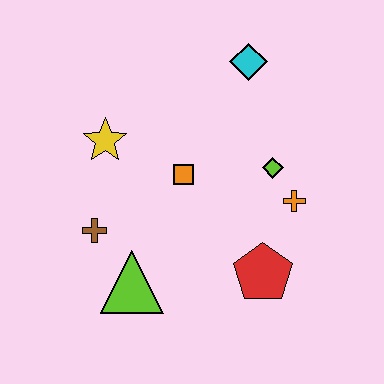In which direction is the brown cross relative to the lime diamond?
The brown cross is to the left of the lime diamond.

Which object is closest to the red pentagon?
The orange cross is closest to the red pentagon.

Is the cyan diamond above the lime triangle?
Yes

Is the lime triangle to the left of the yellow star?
No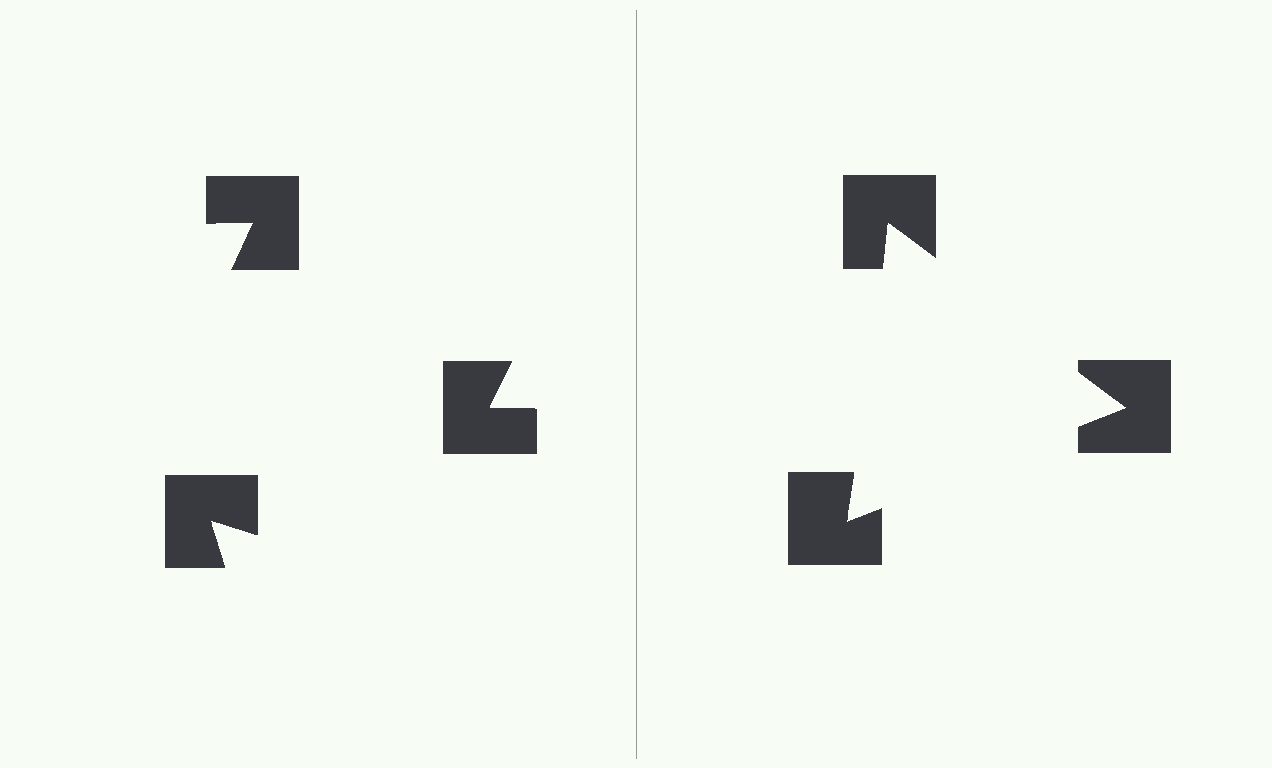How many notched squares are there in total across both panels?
6 — 3 on each side.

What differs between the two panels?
The notched squares are positioned identically on both sides; only the wedge orientations differ. On the right they align to a triangle; on the left they are misaligned.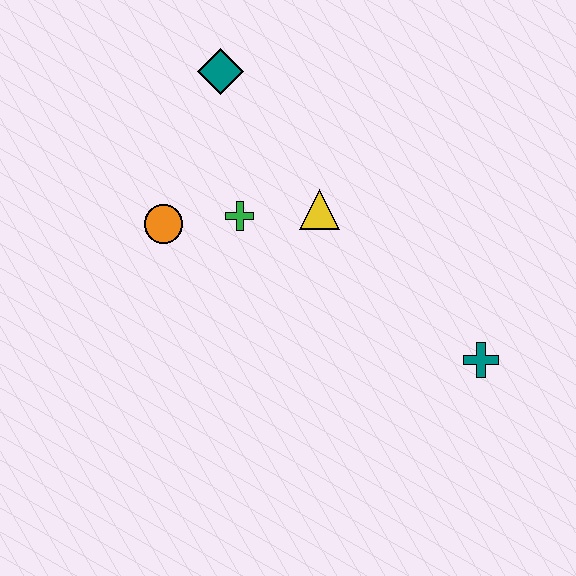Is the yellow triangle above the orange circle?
Yes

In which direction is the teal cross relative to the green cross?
The teal cross is to the right of the green cross.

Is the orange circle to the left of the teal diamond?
Yes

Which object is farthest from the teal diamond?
The teal cross is farthest from the teal diamond.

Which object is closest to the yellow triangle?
The green cross is closest to the yellow triangle.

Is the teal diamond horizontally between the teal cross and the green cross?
No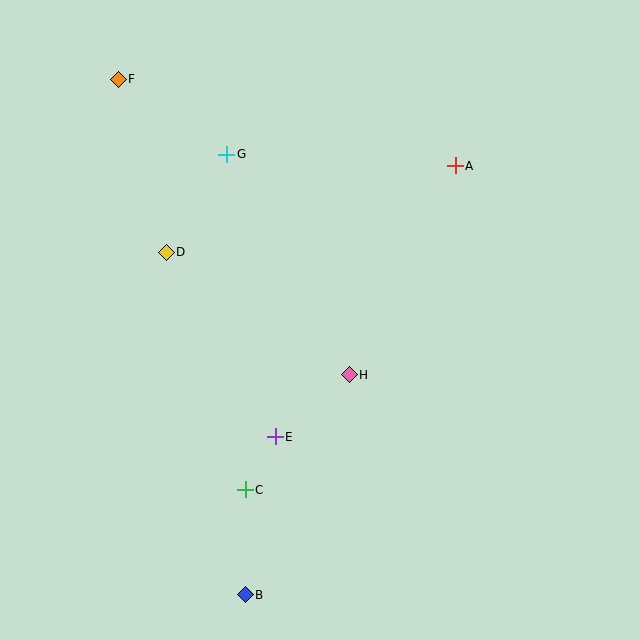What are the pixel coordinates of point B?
Point B is at (245, 595).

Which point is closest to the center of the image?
Point H at (349, 375) is closest to the center.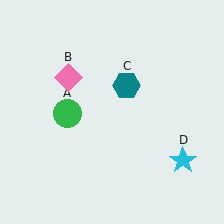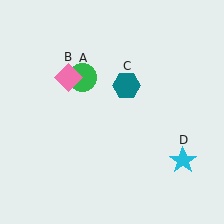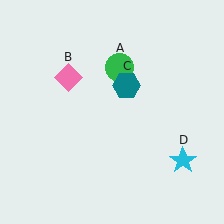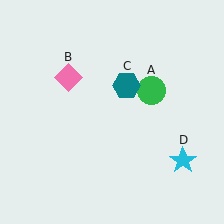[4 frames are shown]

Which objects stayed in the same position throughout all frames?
Pink diamond (object B) and teal hexagon (object C) and cyan star (object D) remained stationary.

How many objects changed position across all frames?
1 object changed position: green circle (object A).